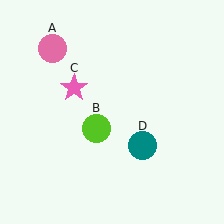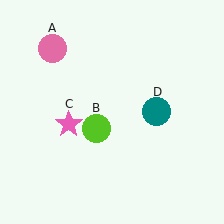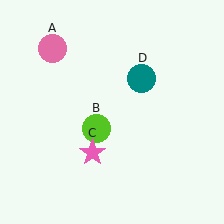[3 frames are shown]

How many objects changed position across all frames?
2 objects changed position: pink star (object C), teal circle (object D).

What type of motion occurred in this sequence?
The pink star (object C), teal circle (object D) rotated counterclockwise around the center of the scene.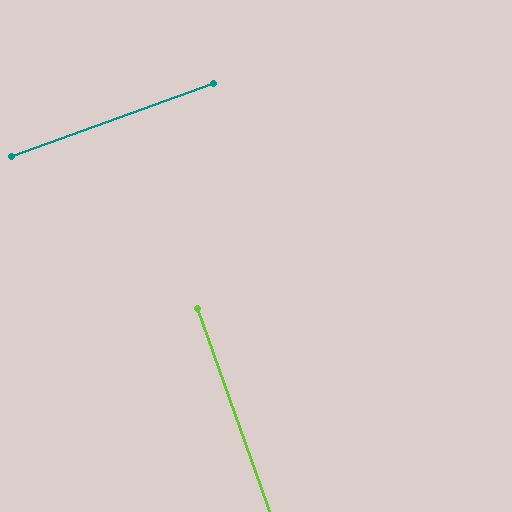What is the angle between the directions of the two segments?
Approximately 90 degrees.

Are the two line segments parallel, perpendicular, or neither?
Perpendicular — they meet at approximately 90°.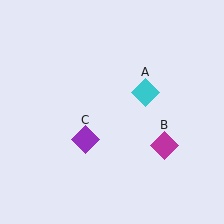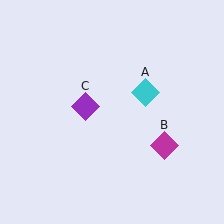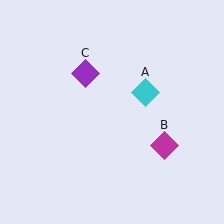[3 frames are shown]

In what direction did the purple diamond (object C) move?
The purple diamond (object C) moved up.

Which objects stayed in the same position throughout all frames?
Cyan diamond (object A) and magenta diamond (object B) remained stationary.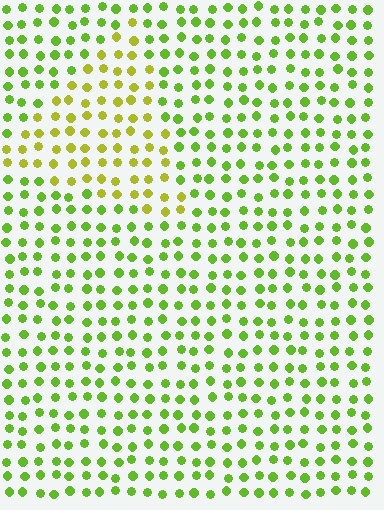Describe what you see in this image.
The image is filled with small lime elements in a uniform arrangement. A triangle-shaped region is visible where the elements are tinted to a slightly different hue, forming a subtle color boundary.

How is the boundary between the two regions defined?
The boundary is defined purely by a slight shift in hue (about 31 degrees). Spacing, size, and orientation are identical on both sides.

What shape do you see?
I see a triangle.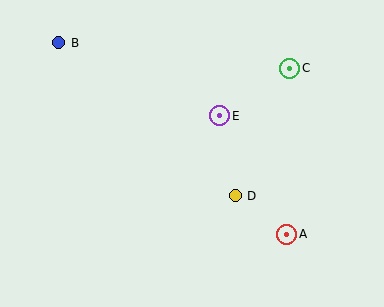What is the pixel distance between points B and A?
The distance between B and A is 297 pixels.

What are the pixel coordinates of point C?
Point C is at (290, 68).